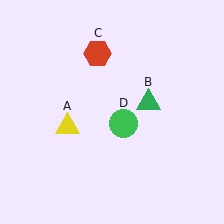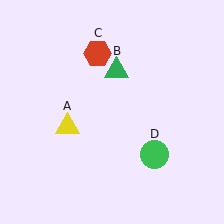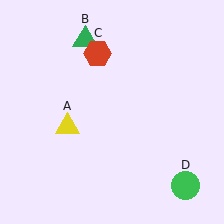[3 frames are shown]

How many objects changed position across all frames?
2 objects changed position: green triangle (object B), green circle (object D).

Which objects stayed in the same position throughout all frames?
Yellow triangle (object A) and red hexagon (object C) remained stationary.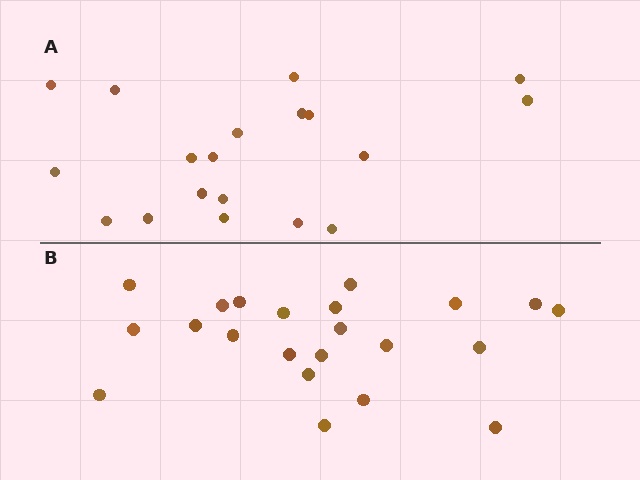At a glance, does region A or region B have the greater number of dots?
Region B (the bottom region) has more dots.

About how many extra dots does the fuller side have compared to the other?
Region B has just a few more — roughly 2 or 3 more dots than region A.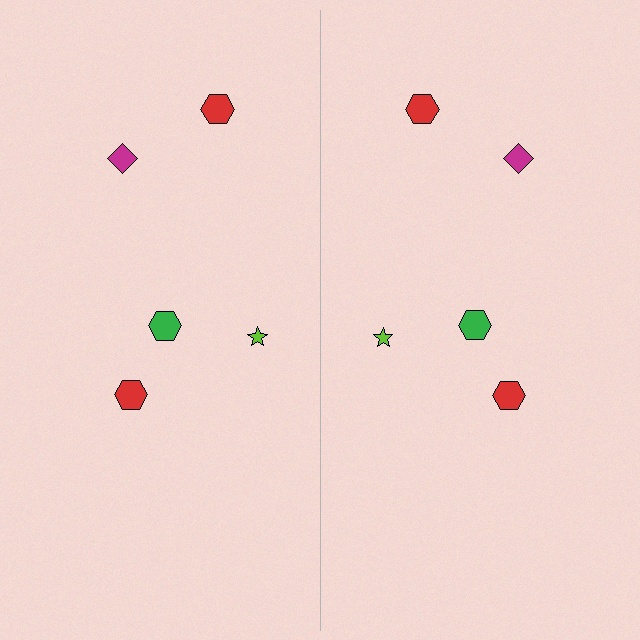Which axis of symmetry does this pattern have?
The pattern has a vertical axis of symmetry running through the center of the image.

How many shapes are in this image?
There are 10 shapes in this image.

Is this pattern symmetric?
Yes, this pattern has bilateral (reflection) symmetry.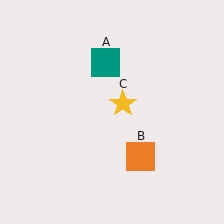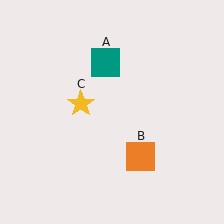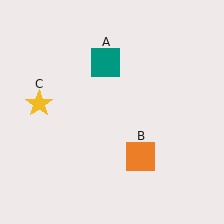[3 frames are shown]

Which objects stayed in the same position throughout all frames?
Teal square (object A) and orange square (object B) remained stationary.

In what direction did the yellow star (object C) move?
The yellow star (object C) moved left.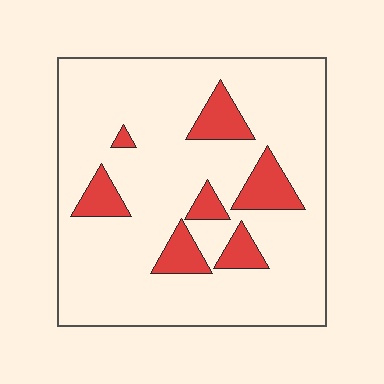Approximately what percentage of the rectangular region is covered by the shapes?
Approximately 15%.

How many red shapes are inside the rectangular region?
7.